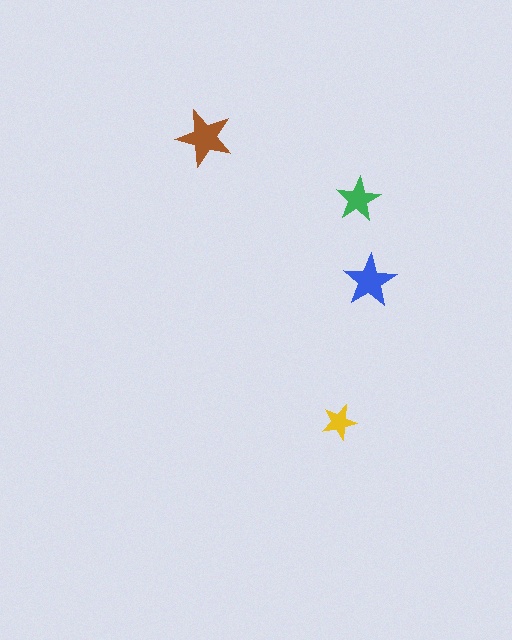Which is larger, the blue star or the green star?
The blue one.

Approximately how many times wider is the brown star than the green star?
About 1.5 times wider.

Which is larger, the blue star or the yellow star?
The blue one.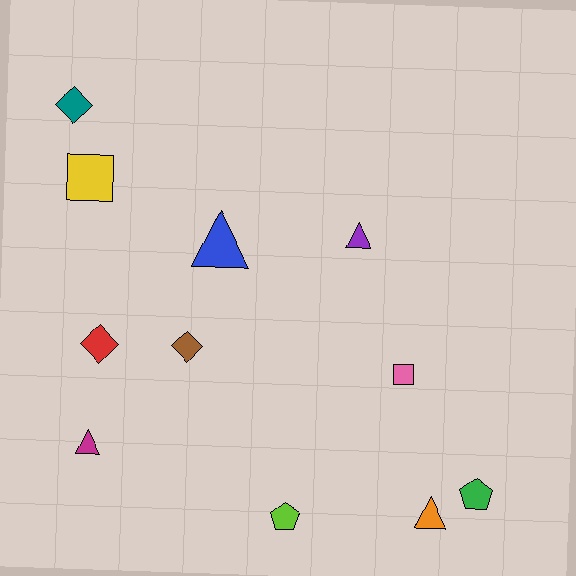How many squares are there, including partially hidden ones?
There are 2 squares.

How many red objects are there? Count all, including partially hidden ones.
There is 1 red object.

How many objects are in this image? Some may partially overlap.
There are 11 objects.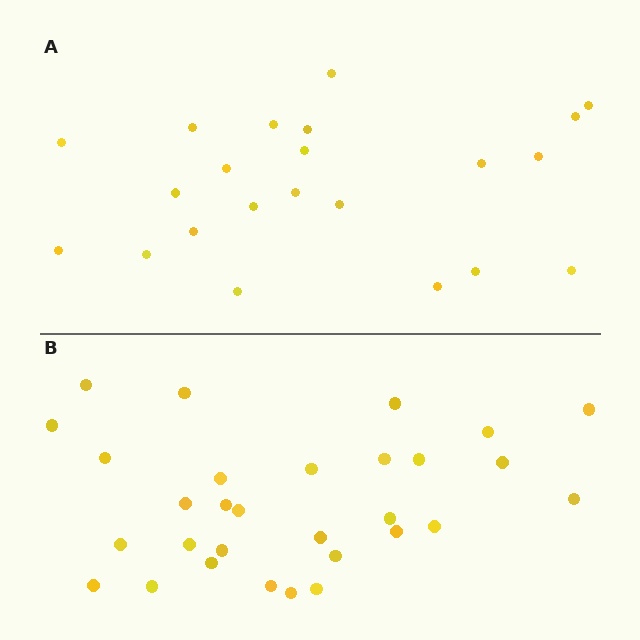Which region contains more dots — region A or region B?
Region B (the bottom region) has more dots.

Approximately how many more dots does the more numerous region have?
Region B has roughly 8 or so more dots than region A.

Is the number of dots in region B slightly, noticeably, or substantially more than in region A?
Region B has noticeably more, but not dramatically so. The ratio is roughly 1.4 to 1.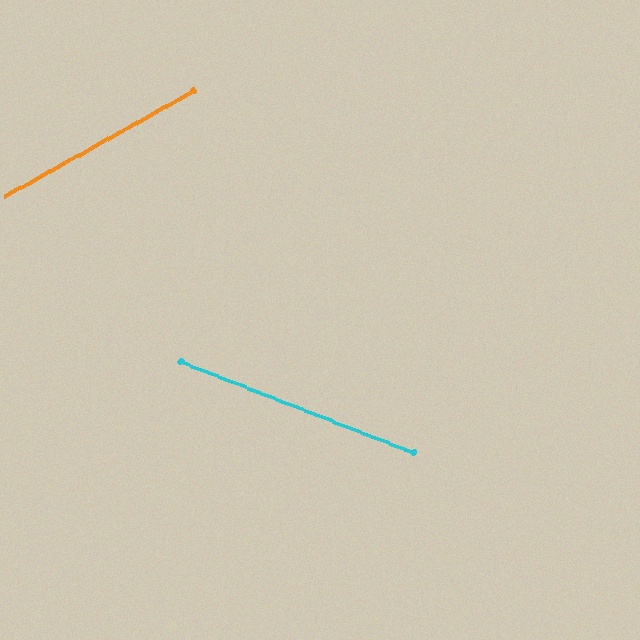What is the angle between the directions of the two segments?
Approximately 50 degrees.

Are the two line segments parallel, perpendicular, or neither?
Neither parallel nor perpendicular — they differ by about 50°.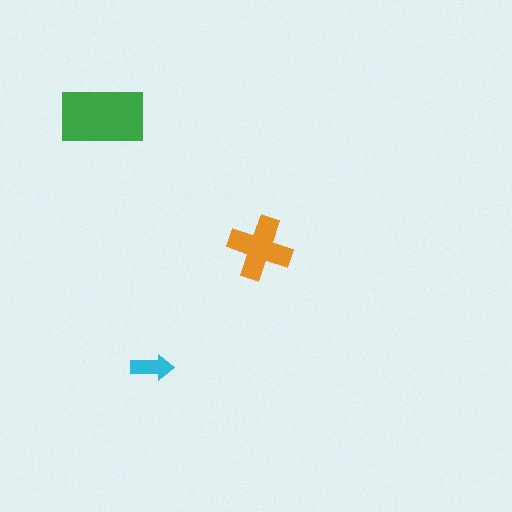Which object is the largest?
The green rectangle.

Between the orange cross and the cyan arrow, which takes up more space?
The orange cross.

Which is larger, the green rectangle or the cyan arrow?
The green rectangle.